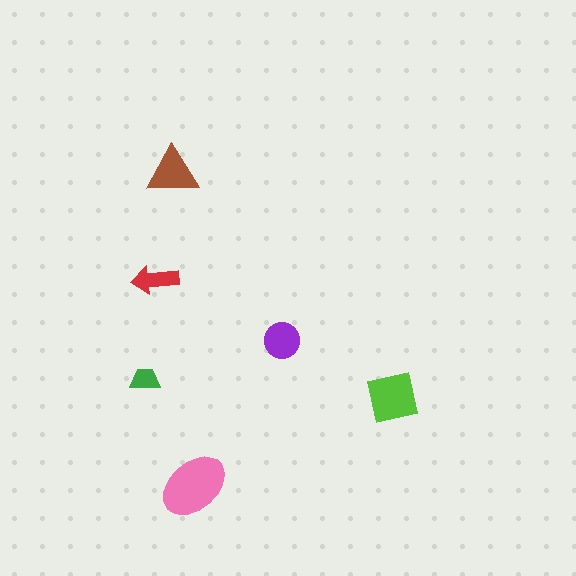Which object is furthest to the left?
The green trapezoid is leftmost.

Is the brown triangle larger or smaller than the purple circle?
Larger.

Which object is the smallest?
The green trapezoid.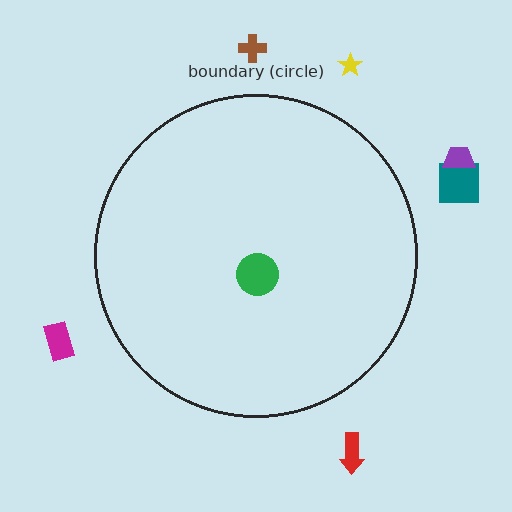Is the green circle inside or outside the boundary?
Inside.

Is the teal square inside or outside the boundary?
Outside.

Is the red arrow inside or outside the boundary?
Outside.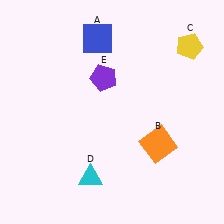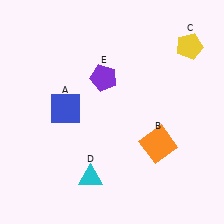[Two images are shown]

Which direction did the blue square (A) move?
The blue square (A) moved down.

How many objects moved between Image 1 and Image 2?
1 object moved between the two images.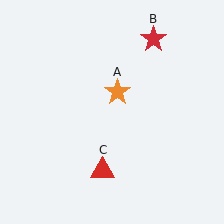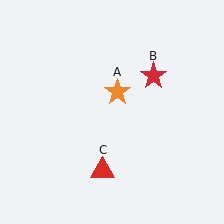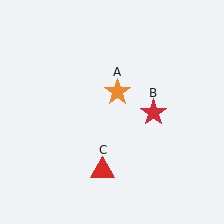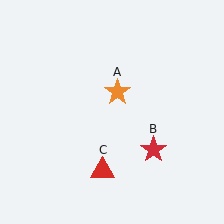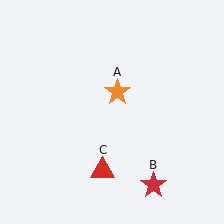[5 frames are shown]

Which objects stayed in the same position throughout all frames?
Orange star (object A) and red triangle (object C) remained stationary.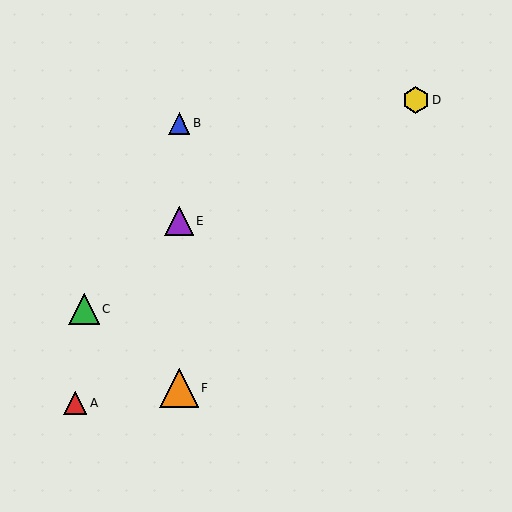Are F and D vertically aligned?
No, F is at x≈179 and D is at x≈416.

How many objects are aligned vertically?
3 objects (B, E, F) are aligned vertically.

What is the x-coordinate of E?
Object E is at x≈179.